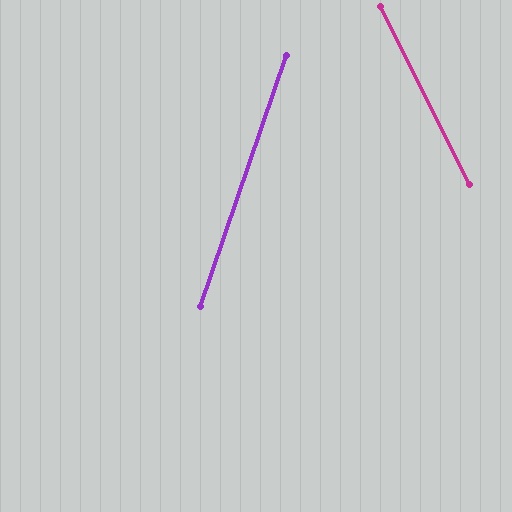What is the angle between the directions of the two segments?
Approximately 45 degrees.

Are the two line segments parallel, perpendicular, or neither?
Neither parallel nor perpendicular — they differ by about 45°.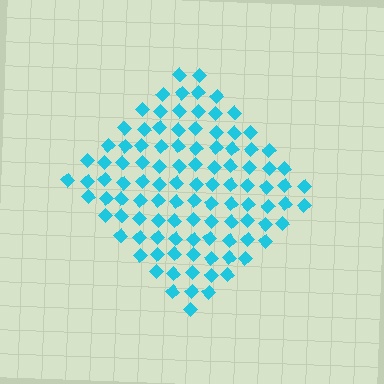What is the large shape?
The large shape is a diamond.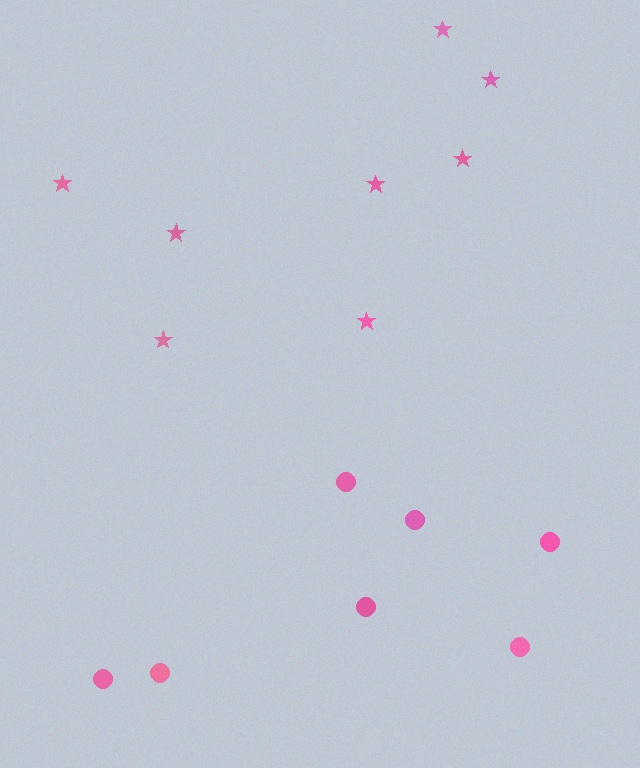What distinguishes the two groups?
There are 2 groups: one group of stars (8) and one group of circles (7).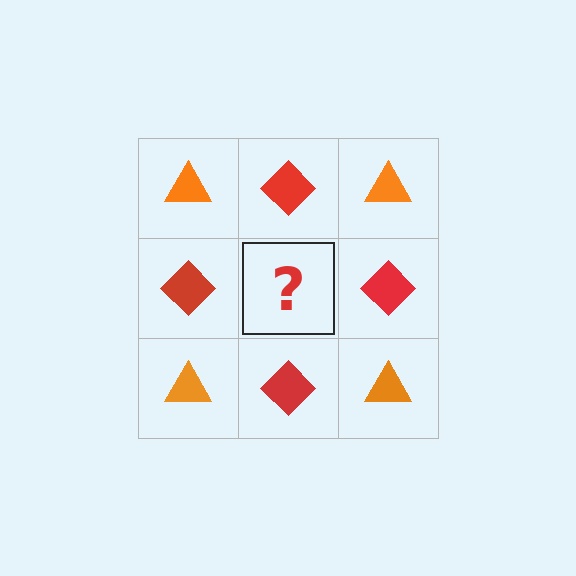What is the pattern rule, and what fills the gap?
The rule is that it alternates orange triangle and red diamond in a checkerboard pattern. The gap should be filled with an orange triangle.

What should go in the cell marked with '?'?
The missing cell should contain an orange triangle.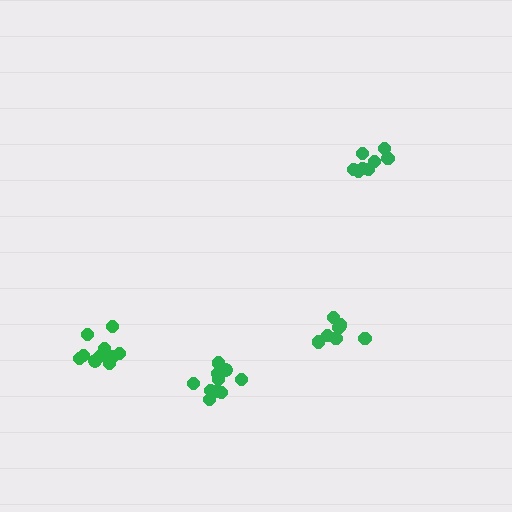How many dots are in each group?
Group 1: 8 dots, Group 2: 10 dots, Group 3: 7 dots, Group 4: 10 dots (35 total).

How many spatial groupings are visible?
There are 4 spatial groupings.